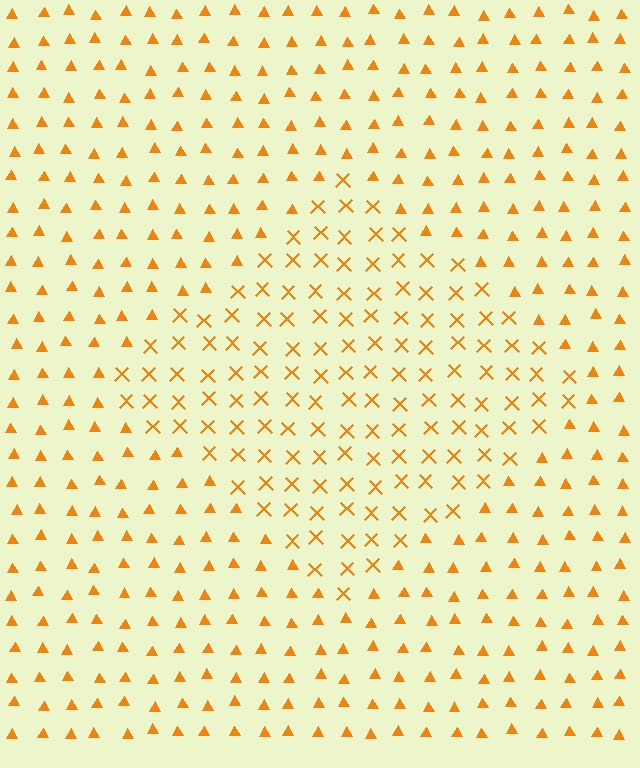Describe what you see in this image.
The image is filled with small orange elements arranged in a uniform grid. A diamond-shaped region contains X marks, while the surrounding area contains triangles. The boundary is defined purely by the change in element shape.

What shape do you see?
I see a diamond.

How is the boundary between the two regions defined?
The boundary is defined by a change in element shape: X marks inside vs. triangles outside. All elements share the same color and spacing.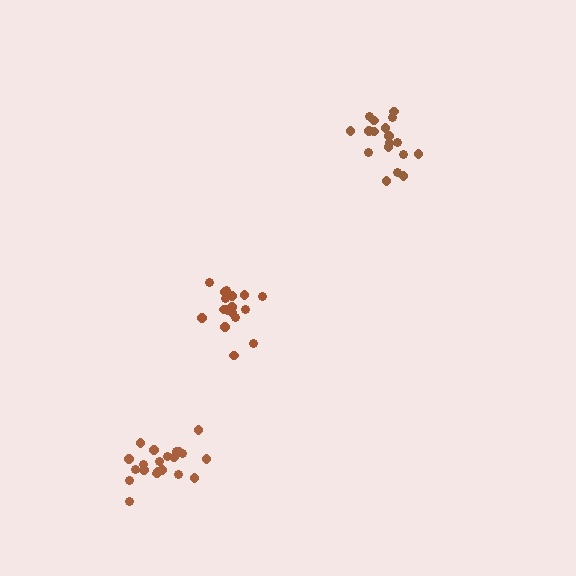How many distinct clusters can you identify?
There are 3 distinct clusters.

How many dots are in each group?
Group 1: 18 dots, Group 2: 21 dots, Group 3: 17 dots (56 total).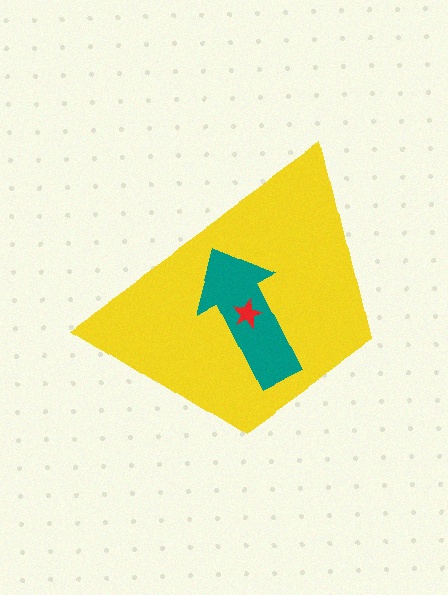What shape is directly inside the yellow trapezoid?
The teal arrow.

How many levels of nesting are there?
3.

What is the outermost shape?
The yellow trapezoid.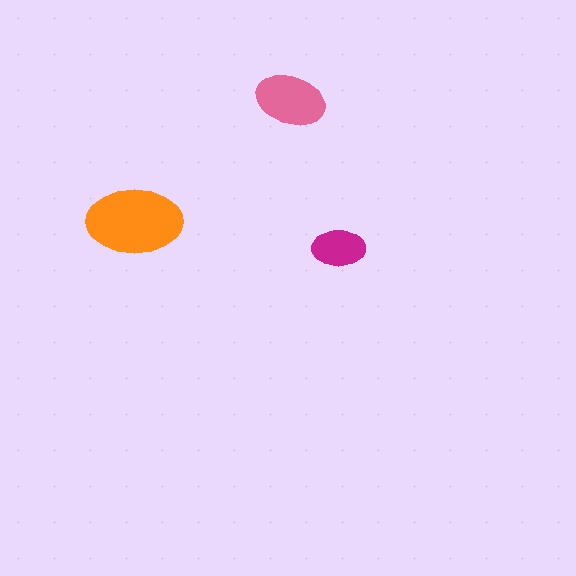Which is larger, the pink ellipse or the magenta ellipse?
The pink one.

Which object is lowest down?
The magenta ellipse is bottommost.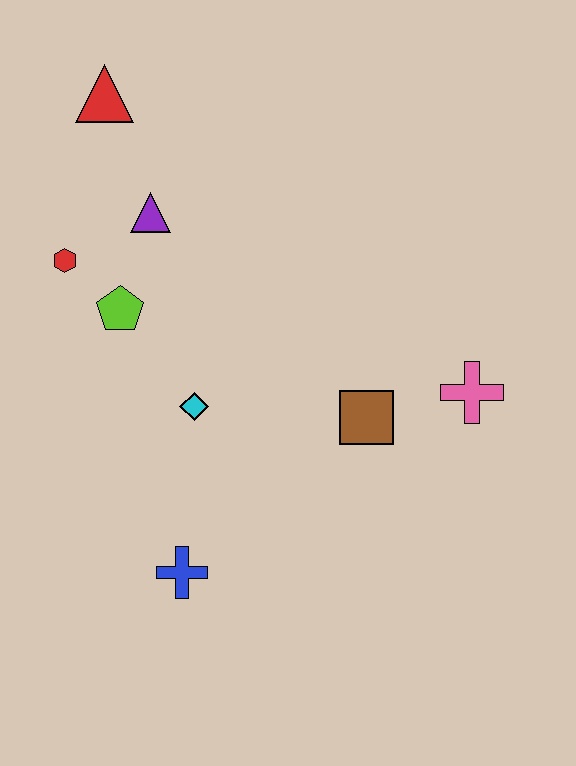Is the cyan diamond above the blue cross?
Yes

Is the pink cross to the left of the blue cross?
No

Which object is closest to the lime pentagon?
The red hexagon is closest to the lime pentagon.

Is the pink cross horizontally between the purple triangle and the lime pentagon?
No